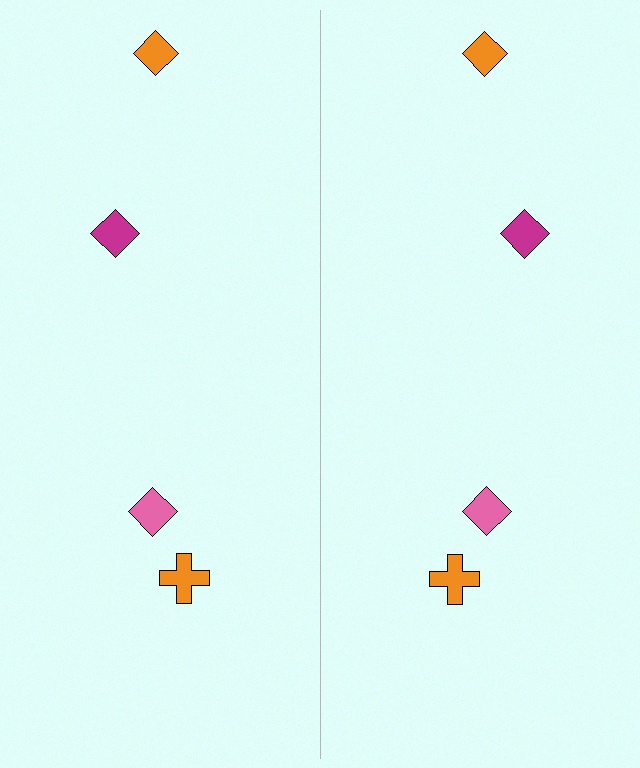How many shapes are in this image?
There are 8 shapes in this image.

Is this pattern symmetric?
Yes, this pattern has bilateral (reflection) symmetry.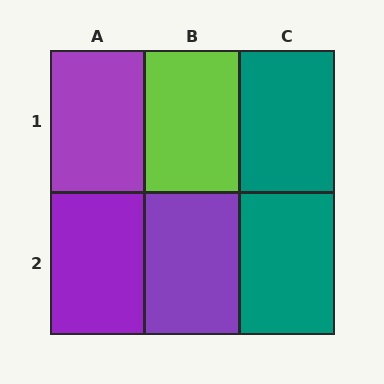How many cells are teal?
2 cells are teal.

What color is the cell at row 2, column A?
Purple.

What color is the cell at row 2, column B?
Purple.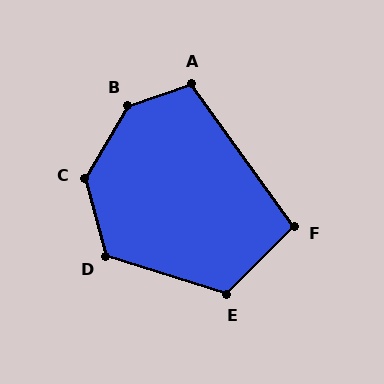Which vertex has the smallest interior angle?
F, at approximately 99 degrees.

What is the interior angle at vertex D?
Approximately 122 degrees (obtuse).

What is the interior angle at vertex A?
Approximately 107 degrees (obtuse).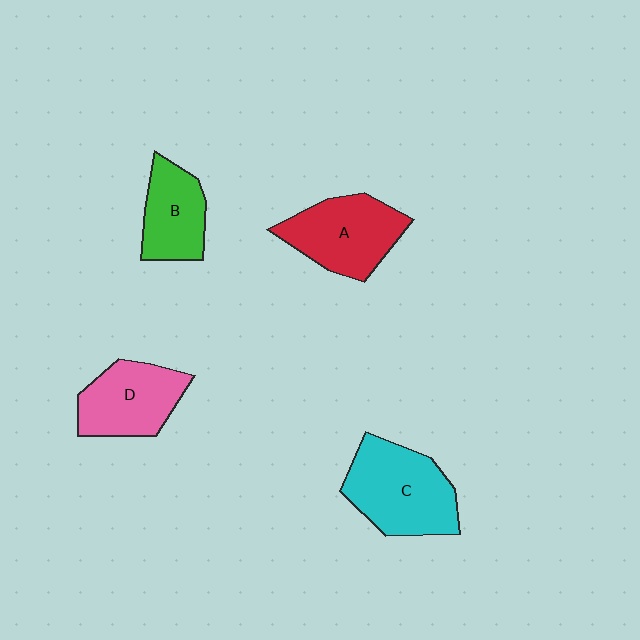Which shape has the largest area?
Shape C (cyan).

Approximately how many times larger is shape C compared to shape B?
Approximately 1.5 times.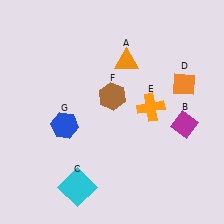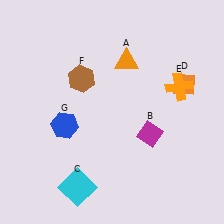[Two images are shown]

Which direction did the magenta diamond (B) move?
The magenta diamond (B) moved left.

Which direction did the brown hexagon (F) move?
The brown hexagon (F) moved left.